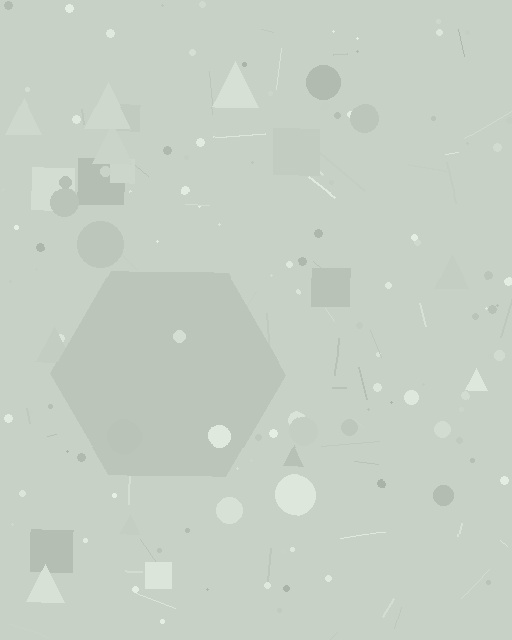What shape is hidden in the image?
A hexagon is hidden in the image.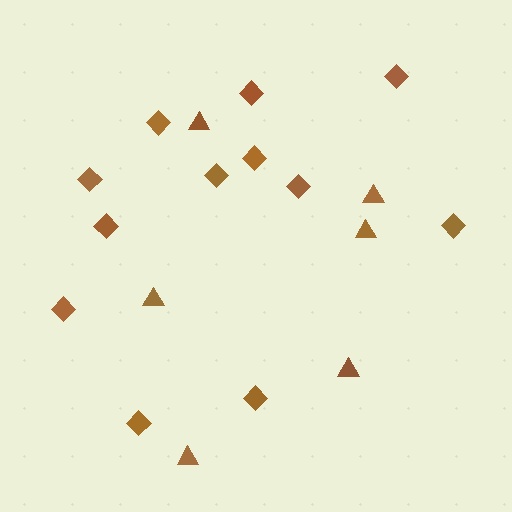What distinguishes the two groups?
There are 2 groups: one group of diamonds (12) and one group of triangles (6).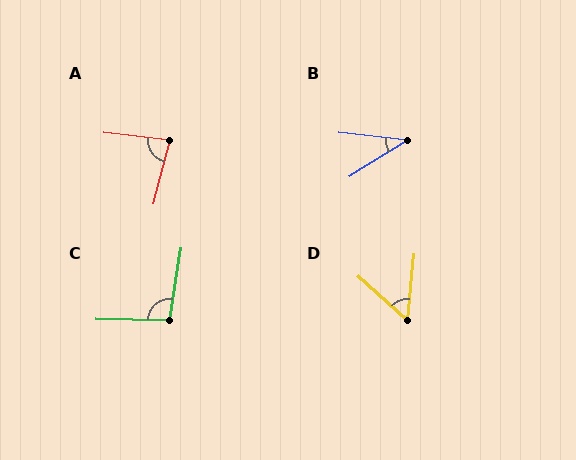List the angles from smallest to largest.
B (38°), D (53°), A (82°), C (98°).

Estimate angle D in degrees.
Approximately 53 degrees.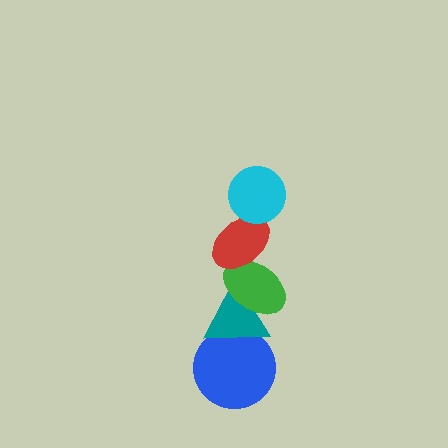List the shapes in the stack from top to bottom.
From top to bottom: the cyan circle, the red ellipse, the green ellipse, the teal triangle, the blue circle.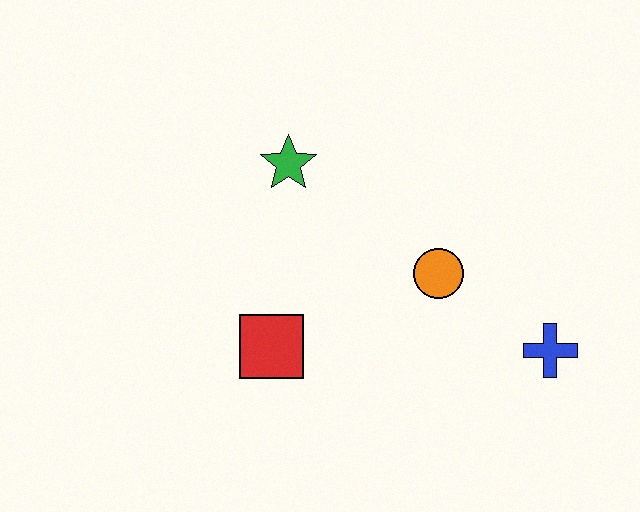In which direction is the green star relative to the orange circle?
The green star is to the left of the orange circle.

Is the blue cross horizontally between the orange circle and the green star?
No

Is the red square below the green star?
Yes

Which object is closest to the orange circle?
The blue cross is closest to the orange circle.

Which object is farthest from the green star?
The blue cross is farthest from the green star.